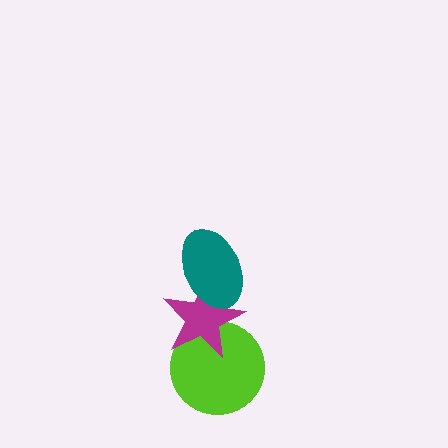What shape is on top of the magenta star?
The teal ellipse is on top of the magenta star.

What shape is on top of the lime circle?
The magenta star is on top of the lime circle.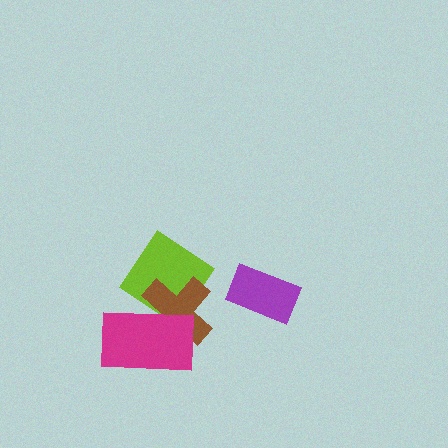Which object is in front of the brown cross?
The magenta rectangle is in front of the brown cross.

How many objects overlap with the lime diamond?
2 objects overlap with the lime diamond.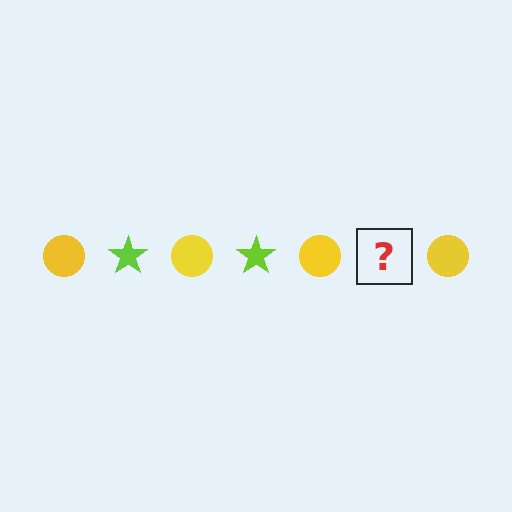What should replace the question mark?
The question mark should be replaced with a lime star.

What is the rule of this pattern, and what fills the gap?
The rule is that the pattern alternates between yellow circle and lime star. The gap should be filled with a lime star.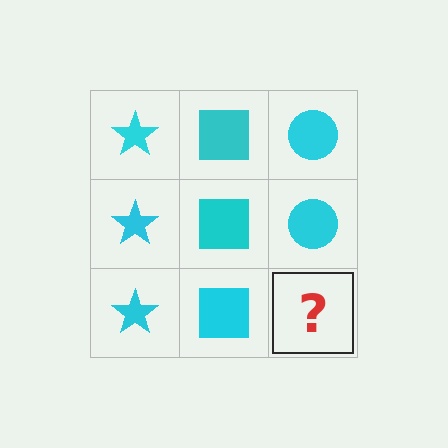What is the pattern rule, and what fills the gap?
The rule is that each column has a consistent shape. The gap should be filled with a cyan circle.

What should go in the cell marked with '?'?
The missing cell should contain a cyan circle.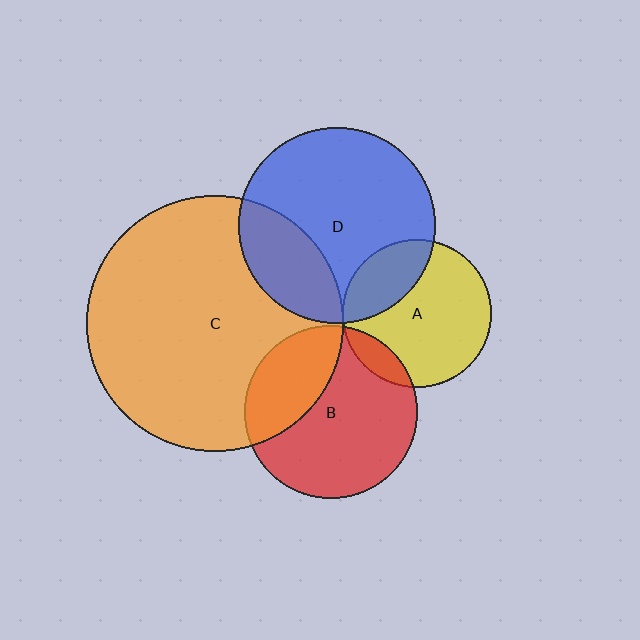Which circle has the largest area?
Circle C (orange).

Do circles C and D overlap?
Yes.